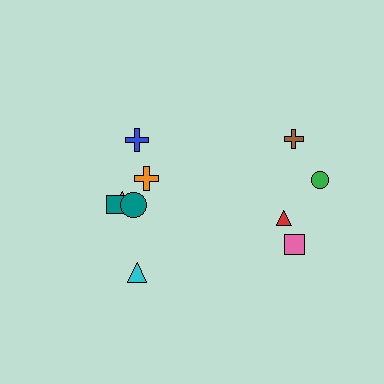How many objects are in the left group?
There are 6 objects.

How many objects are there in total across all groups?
There are 10 objects.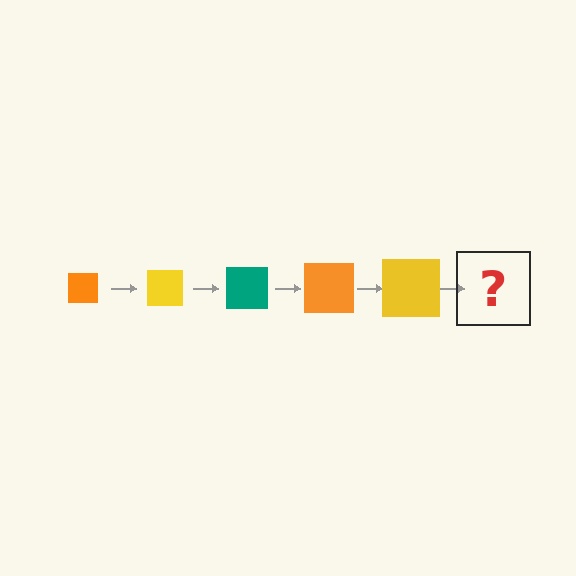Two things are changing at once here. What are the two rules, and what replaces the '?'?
The two rules are that the square grows larger each step and the color cycles through orange, yellow, and teal. The '?' should be a teal square, larger than the previous one.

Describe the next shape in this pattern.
It should be a teal square, larger than the previous one.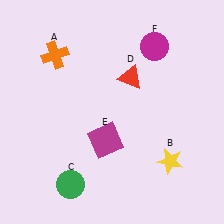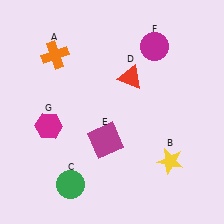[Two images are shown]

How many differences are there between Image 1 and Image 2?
There is 1 difference between the two images.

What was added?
A magenta hexagon (G) was added in Image 2.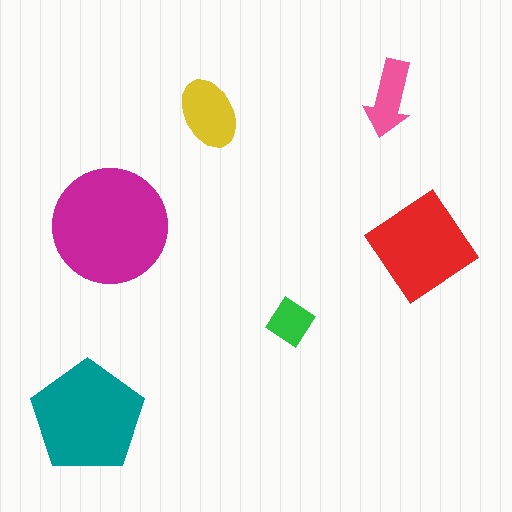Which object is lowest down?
The teal pentagon is bottommost.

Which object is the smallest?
The green diamond.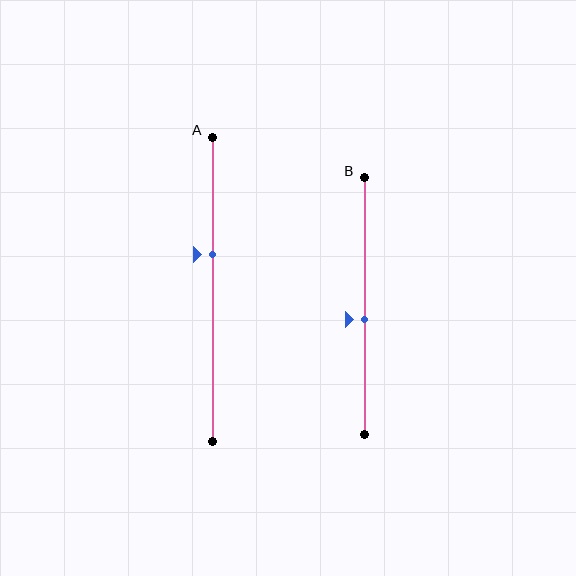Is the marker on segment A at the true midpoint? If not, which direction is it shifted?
No, the marker on segment A is shifted upward by about 11% of the segment length.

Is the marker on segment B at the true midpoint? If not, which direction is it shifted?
No, the marker on segment B is shifted downward by about 5% of the segment length.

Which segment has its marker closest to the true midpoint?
Segment B has its marker closest to the true midpoint.